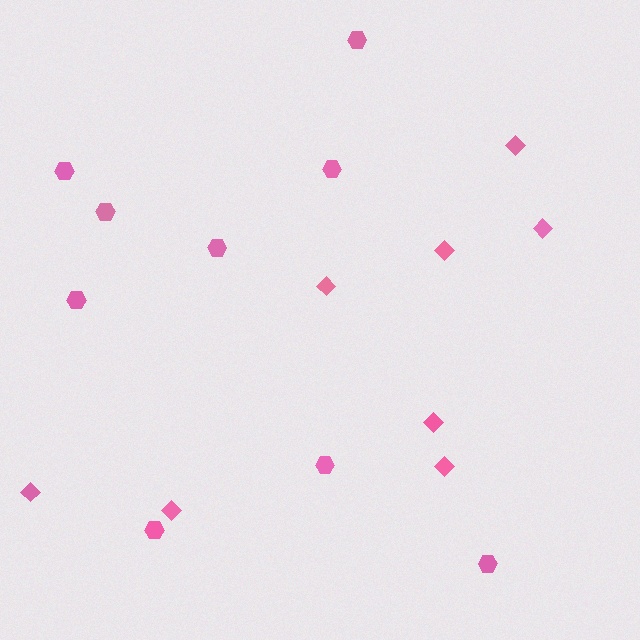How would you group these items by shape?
There are 2 groups: one group of diamonds (8) and one group of hexagons (9).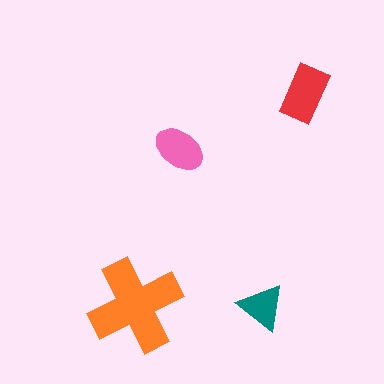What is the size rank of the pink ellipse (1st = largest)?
3rd.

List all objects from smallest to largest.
The teal triangle, the pink ellipse, the red rectangle, the orange cross.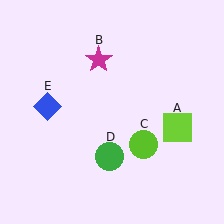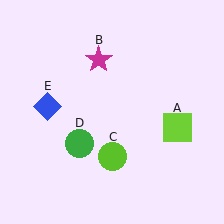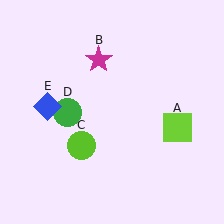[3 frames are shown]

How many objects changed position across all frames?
2 objects changed position: lime circle (object C), green circle (object D).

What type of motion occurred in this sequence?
The lime circle (object C), green circle (object D) rotated clockwise around the center of the scene.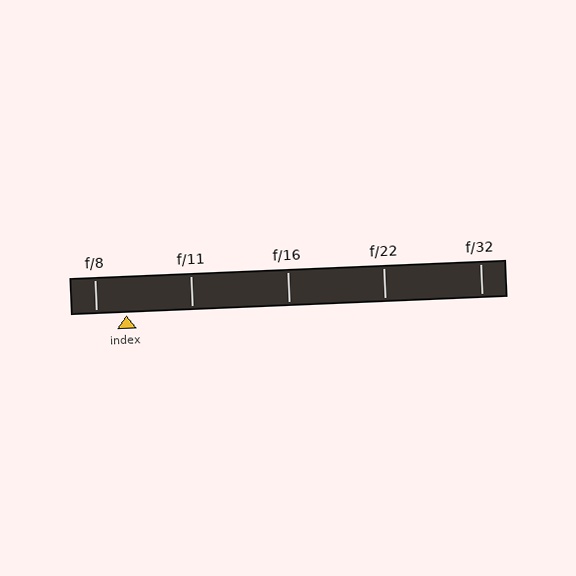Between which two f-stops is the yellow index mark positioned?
The index mark is between f/8 and f/11.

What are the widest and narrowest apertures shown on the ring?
The widest aperture shown is f/8 and the narrowest is f/32.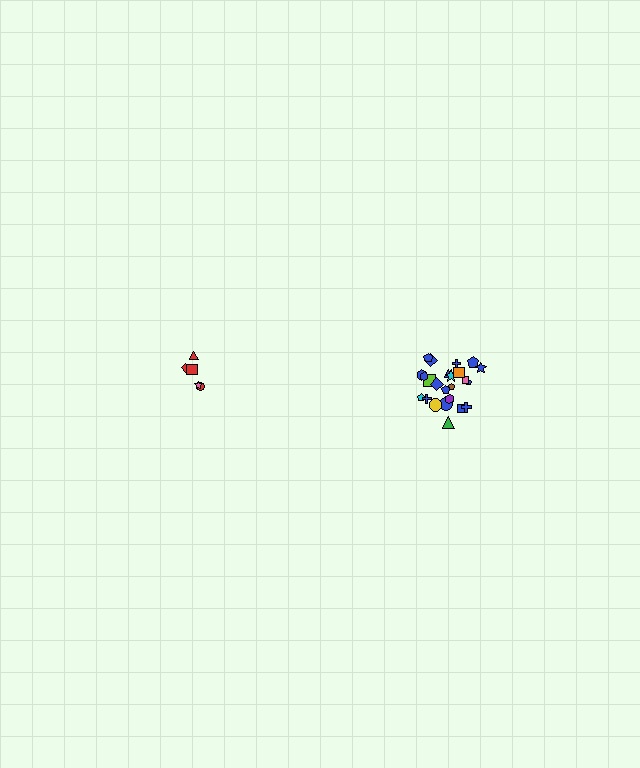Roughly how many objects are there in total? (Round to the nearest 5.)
Roughly 30 objects in total.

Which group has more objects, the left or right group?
The right group.